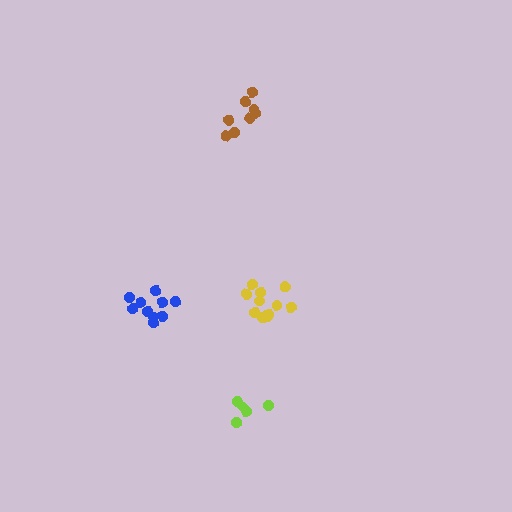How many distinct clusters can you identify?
There are 4 distinct clusters.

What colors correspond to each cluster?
The clusters are colored: blue, lime, brown, yellow.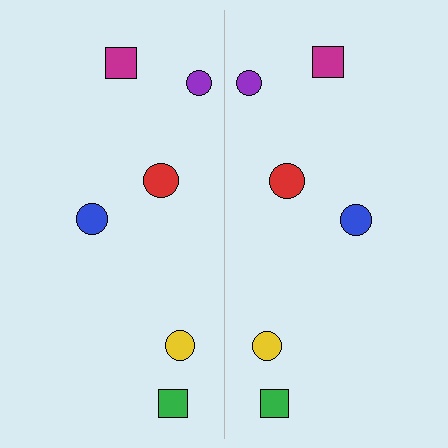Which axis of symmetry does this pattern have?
The pattern has a vertical axis of symmetry running through the center of the image.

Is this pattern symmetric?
Yes, this pattern has bilateral (reflection) symmetry.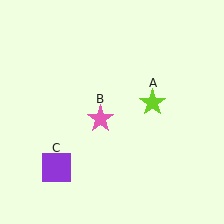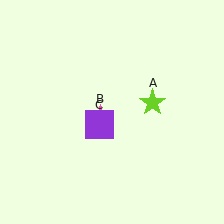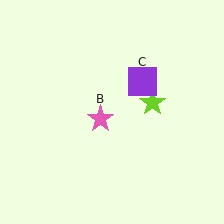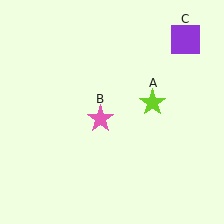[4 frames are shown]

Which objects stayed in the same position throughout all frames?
Lime star (object A) and pink star (object B) remained stationary.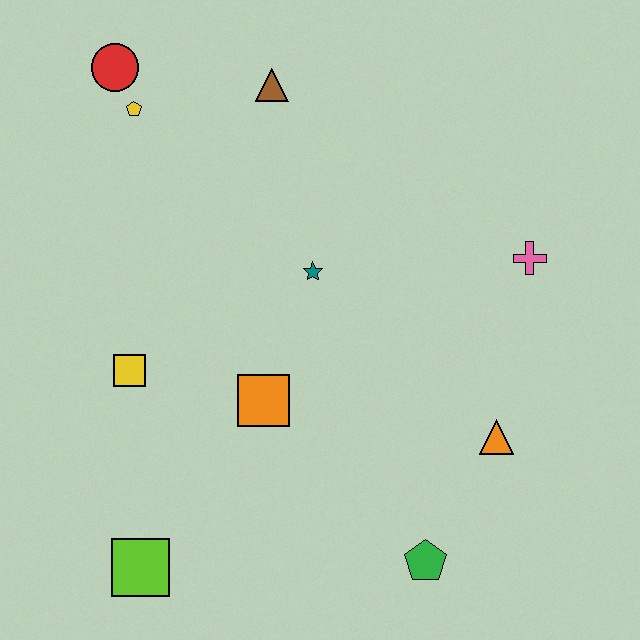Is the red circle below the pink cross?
No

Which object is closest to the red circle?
The yellow pentagon is closest to the red circle.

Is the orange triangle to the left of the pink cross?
Yes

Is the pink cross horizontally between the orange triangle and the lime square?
No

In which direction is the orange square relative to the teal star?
The orange square is below the teal star.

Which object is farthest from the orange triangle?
The red circle is farthest from the orange triangle.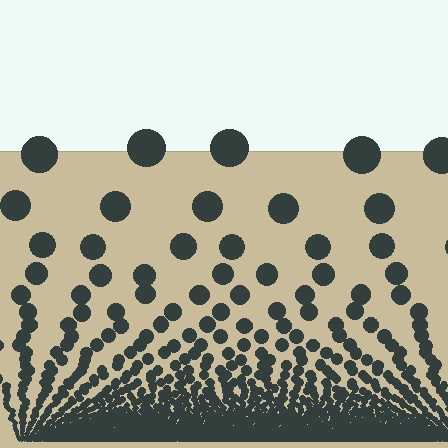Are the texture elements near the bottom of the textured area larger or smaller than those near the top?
Smaller. The gradient is inverted — elements near the bottom are smaller and denser.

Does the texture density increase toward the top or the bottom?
Density increases toward the bottom.